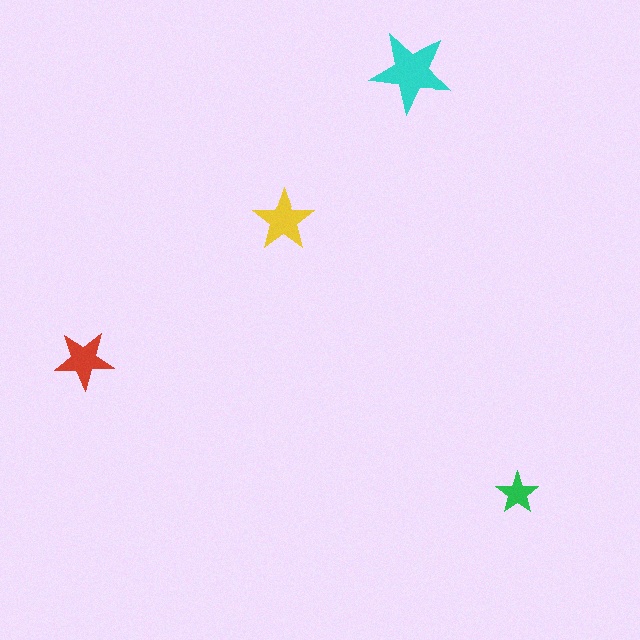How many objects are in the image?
There are 4 objects in the image.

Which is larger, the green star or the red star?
The red one.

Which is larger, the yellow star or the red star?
The yellow one.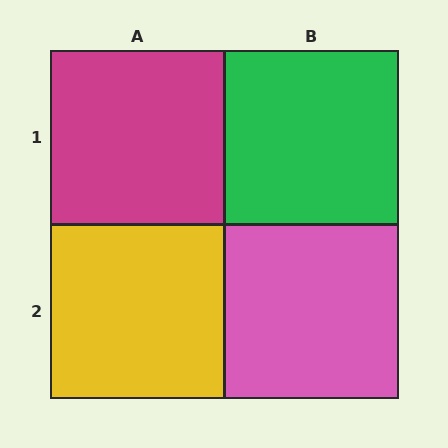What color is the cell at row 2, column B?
Pink.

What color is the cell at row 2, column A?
Yellow.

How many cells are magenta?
1 cell is magenta.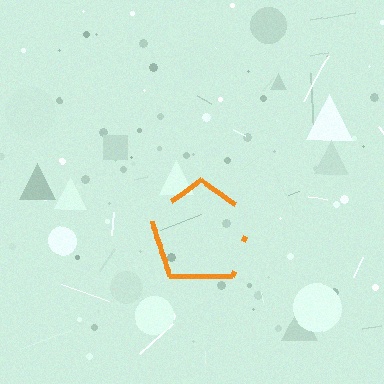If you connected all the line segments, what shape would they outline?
They would outline a pentagon.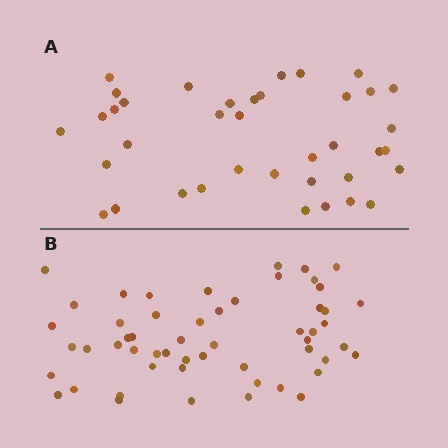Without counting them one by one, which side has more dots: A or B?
Region B (the bottom region) has more dots.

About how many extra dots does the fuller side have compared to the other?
Region B has approximately 15 more dots than region A.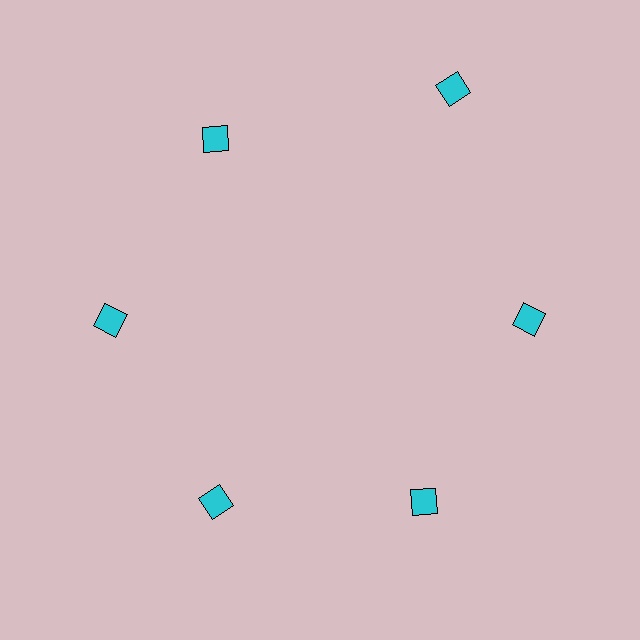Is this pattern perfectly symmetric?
No. The 6 cyan diamonds are arranged in a ring, but one element near the 1 o'clock position is pushed outward from the center, breaking the 6-fold rotational symmetry.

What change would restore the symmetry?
The symmetry would be restored by moving it inward, back onto the ring so that all 6 diamonds sit at equal angles and equal distance from the center.